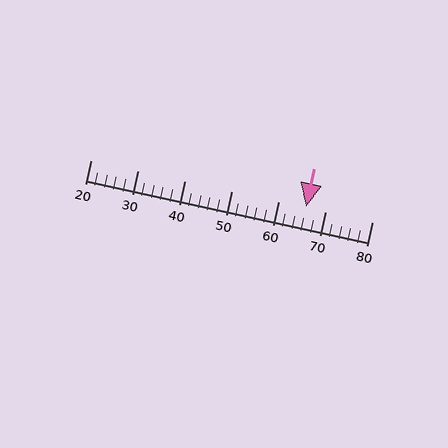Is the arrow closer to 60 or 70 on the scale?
The arrow is closer to 70.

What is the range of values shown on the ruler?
The ruler shows values from 20 to 80.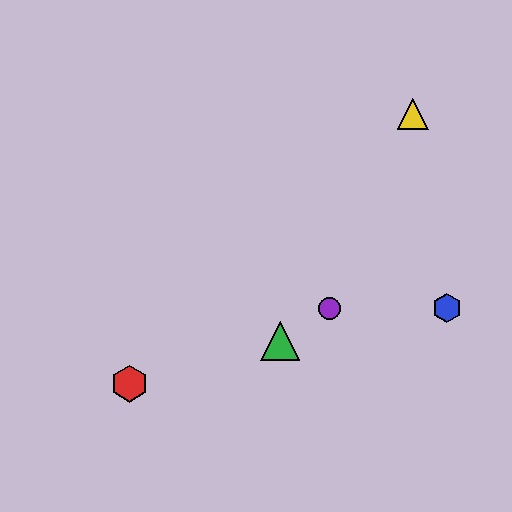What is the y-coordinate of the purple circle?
The purple circle is at y≈308.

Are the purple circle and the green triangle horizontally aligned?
No, the purple circle is at y≈308 and the green triangle is at y≈341.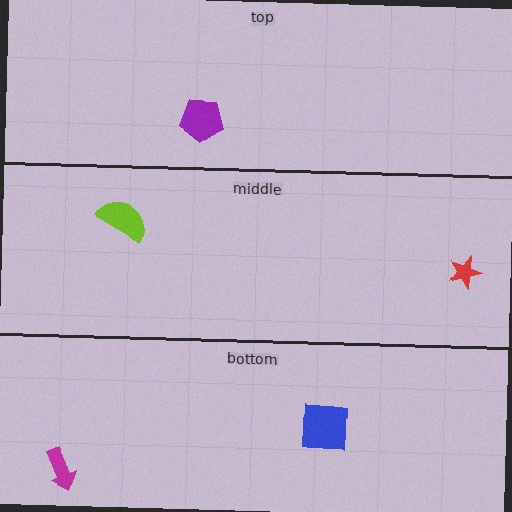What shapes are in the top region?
The purple pentagon.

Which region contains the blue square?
The bottom region.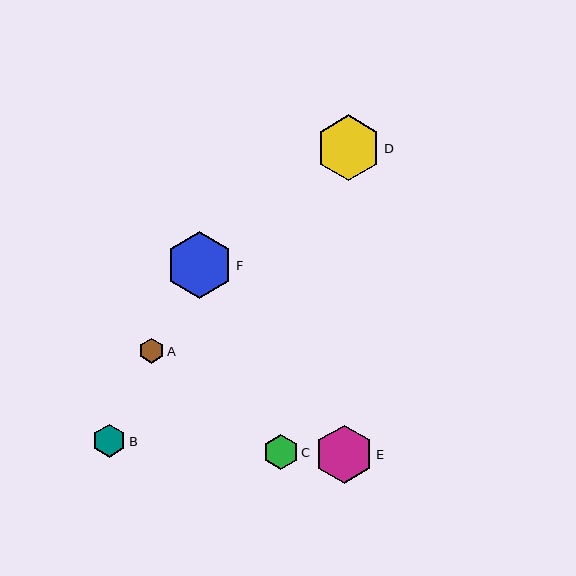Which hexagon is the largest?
Hexagon F is the largest with a size of approximately 68 pixels.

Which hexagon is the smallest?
Hexagon A is the smallest with a size of approximately 25 pixels.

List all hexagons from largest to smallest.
From largest to smallest: F, D, E, C, B, A.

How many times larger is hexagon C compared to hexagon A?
Hexagon C is approximately 1.4 times the size of hexagon A.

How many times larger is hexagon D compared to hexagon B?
Hexagon D is approximately 2.0 times the size of hexagon B.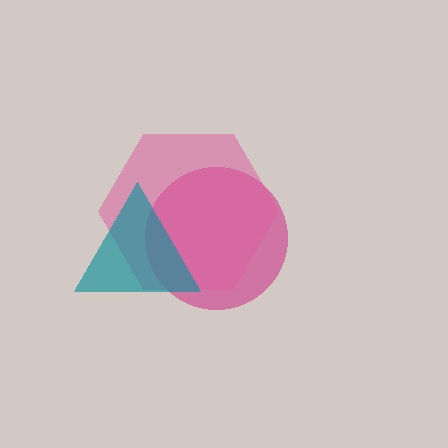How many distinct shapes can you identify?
There are 3 distinct shapes: a magenta circle, a pink hexagon, a teal triangle.